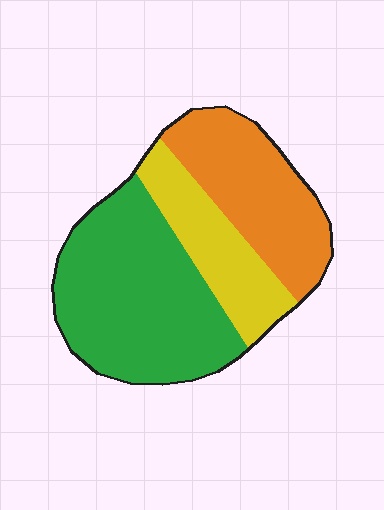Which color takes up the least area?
Yellow, at roughly 20%.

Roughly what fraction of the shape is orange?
Orange takes up about one third (1/3) of the shape.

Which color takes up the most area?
Green, at roughly 50%.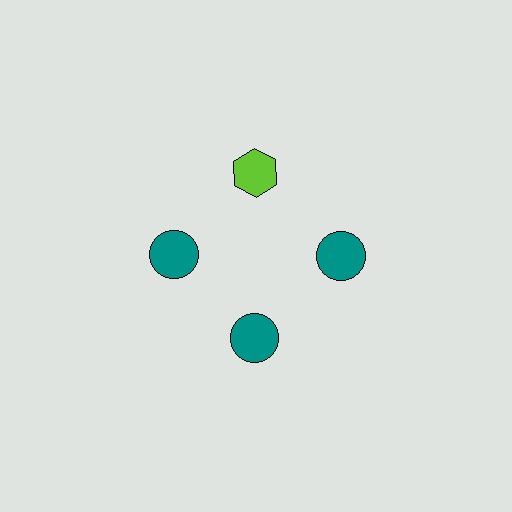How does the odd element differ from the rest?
It differs in both color (lime instead of teal) and shape (hexagon instead of circle).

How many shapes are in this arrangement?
There are 4 shapes arranged in a ring pattern.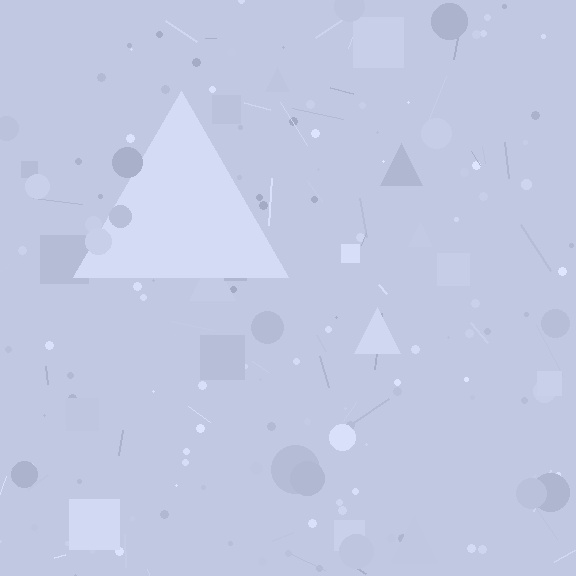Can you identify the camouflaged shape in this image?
The camouflaged shape is a triangle.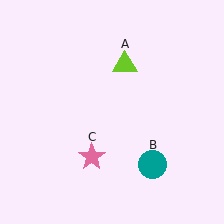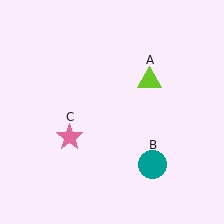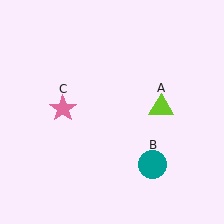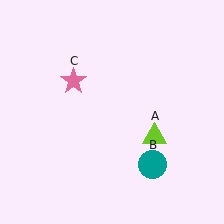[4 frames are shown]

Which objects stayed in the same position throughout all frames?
Teal circle (object B) remained stationary.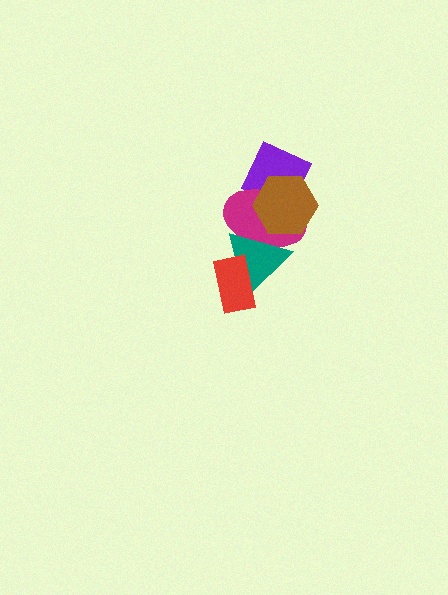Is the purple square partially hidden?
Yes, it is partially covered by another shape.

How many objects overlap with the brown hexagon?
3 objects overlap with the brown hexagon.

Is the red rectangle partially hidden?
No, no other shape covers it.